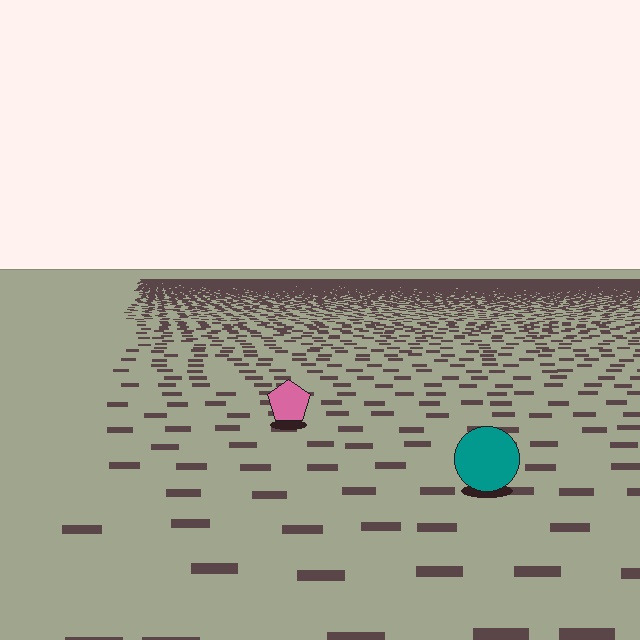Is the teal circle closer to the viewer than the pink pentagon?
Yes. The teal circle is closer — you can tell from the texture gradient: the ground texture is coarser near it.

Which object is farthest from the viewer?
The pink pentagon is farthest from the viewer. It appears smaller and the ground texture around it is denser.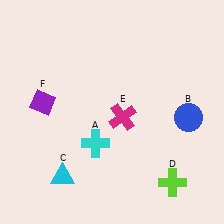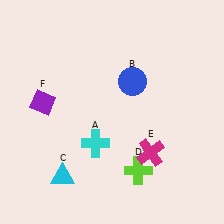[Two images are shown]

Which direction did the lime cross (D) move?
The lime cross (D) moved left.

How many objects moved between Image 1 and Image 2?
3 objects moved between the two images.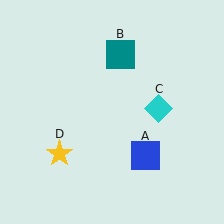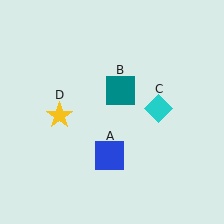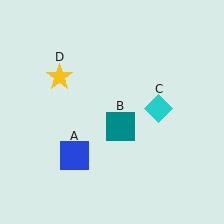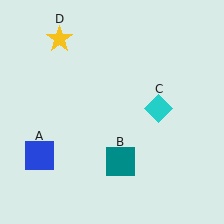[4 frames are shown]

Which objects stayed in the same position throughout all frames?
Cyan diamond (object C) remained stationary.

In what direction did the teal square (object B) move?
The teal square (object B) moved down.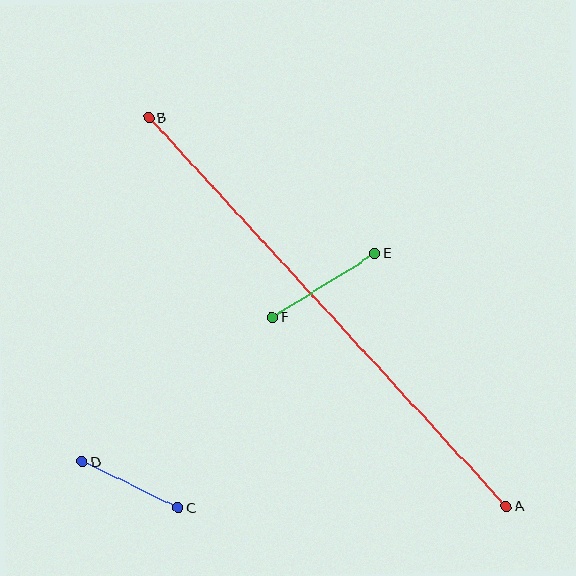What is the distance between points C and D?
The distance is approximately 106 pixels.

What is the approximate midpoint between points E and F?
The midpoint is at approximately (324, 286) pixels.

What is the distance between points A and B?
The distance is approximately 528 pixels.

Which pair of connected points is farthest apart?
Points A and B are farthest apart.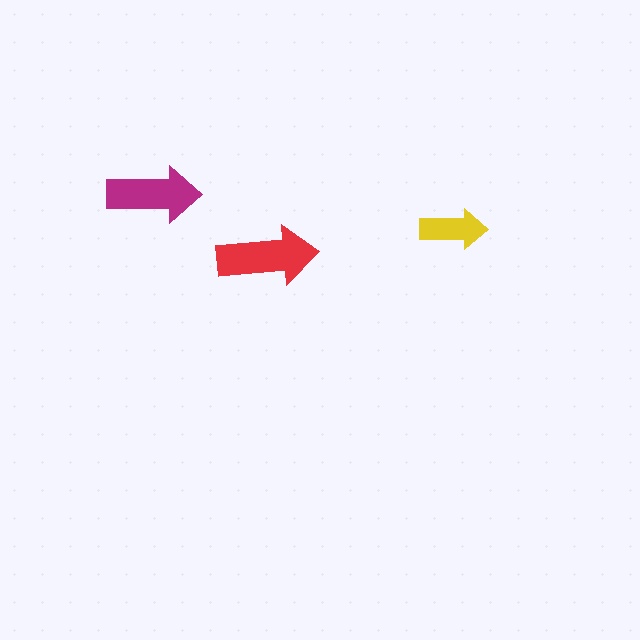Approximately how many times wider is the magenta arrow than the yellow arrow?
About 1.5 times wider.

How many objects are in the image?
There are 3 objects in the image.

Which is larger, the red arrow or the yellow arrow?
The red one.